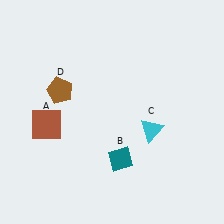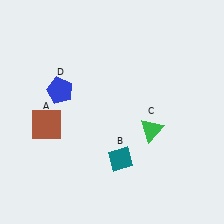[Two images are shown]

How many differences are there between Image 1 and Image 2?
There are 2 differences between the two images.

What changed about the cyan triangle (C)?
In Image 1, C is cyan. In Image 2, it changed to green.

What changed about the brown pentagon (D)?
In Image 1, D is brown. In Image 2, it changed to blue.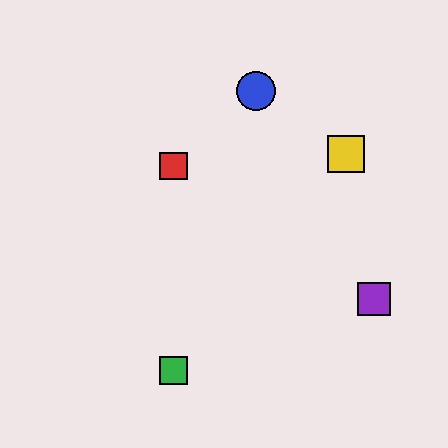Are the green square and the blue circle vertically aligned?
No, the green square is at x≈174 and the blue circle is at x≈256.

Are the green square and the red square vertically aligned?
Yes, both are at x≈174.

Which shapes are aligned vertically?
The red square, the green square are aligned vertically.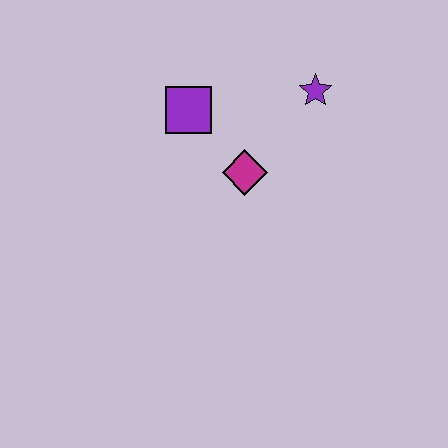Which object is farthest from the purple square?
The purple star is farthest from the purple square.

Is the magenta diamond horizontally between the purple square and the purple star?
Yes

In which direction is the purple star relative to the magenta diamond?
The purple star is above the magenta diamond.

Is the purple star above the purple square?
Yes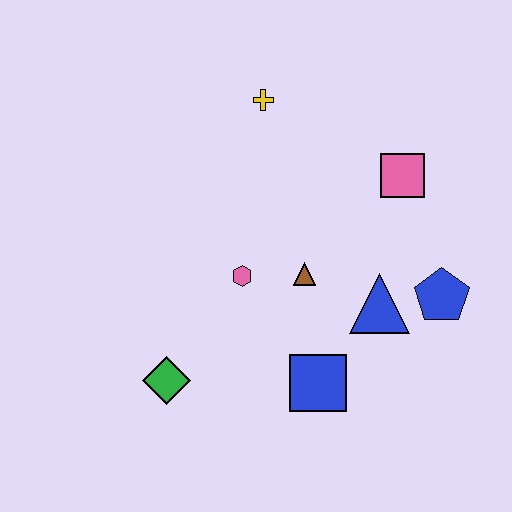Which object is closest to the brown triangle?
The pink hexagon is closest to the brown triangle.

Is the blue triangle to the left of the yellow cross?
No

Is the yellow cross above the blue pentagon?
Yes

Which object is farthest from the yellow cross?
The green diamond is farthest from the yellow cross.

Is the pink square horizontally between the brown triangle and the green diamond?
No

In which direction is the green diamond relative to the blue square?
The green diamond is to the left of the blue square.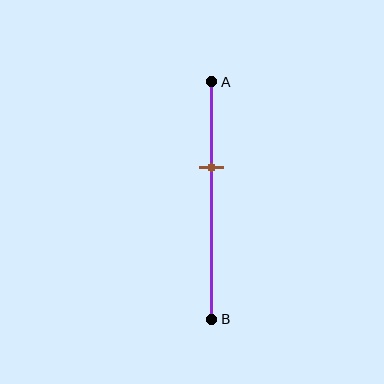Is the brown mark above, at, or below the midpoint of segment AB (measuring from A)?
The brown mark is above the midpoint of segment AB.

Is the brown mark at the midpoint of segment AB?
No, the mark is at about 35% from A, not at the 50% midpoint.